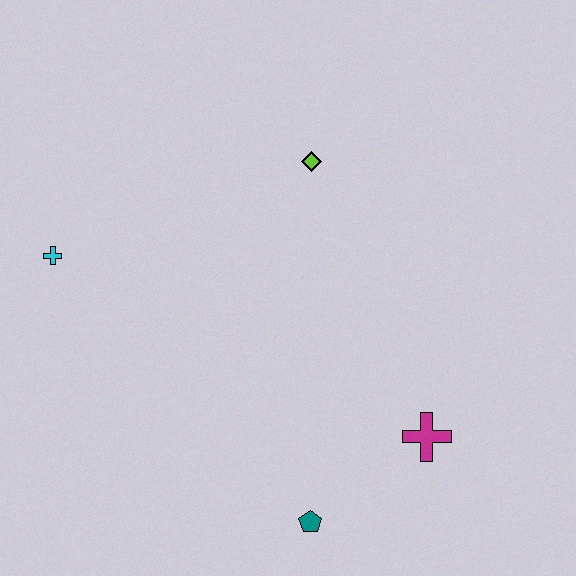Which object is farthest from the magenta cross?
The cyan cross is farthest from the magenta cross.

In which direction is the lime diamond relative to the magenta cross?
The lime diamond is above the magenta cross.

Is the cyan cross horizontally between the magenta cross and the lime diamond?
No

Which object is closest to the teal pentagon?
The magenta cross is closest to the teal pentagon.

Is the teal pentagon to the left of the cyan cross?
No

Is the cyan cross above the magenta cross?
Yes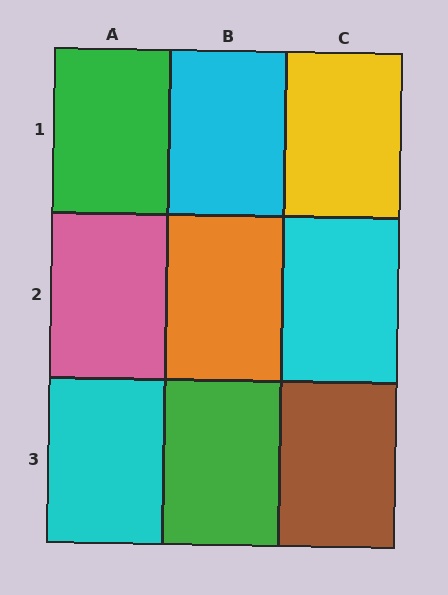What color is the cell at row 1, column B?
Cyan.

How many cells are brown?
1 cell is brown.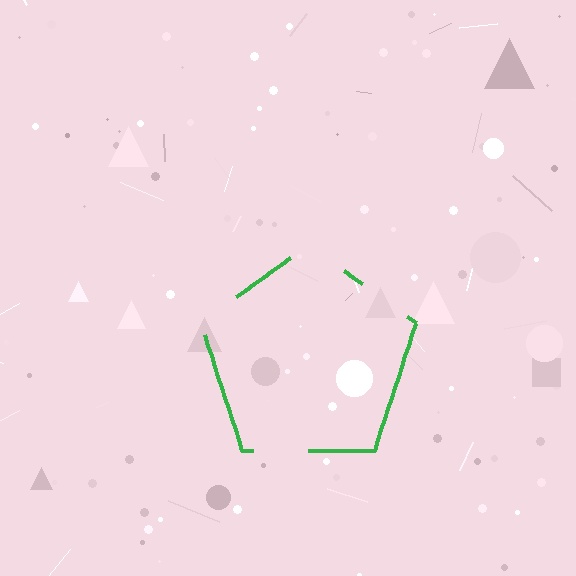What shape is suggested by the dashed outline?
The dashed outline suggests a pentagon.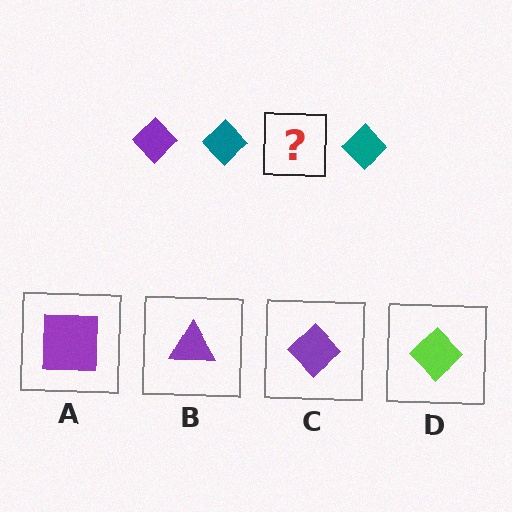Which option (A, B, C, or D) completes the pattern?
C.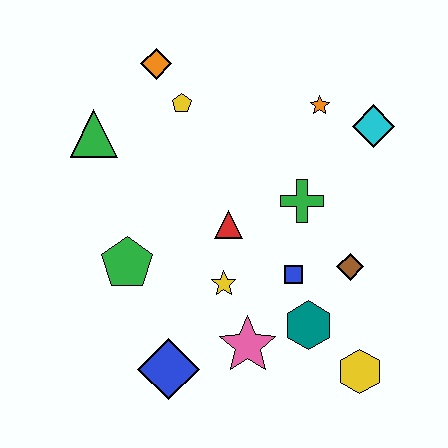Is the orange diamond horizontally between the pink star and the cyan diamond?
No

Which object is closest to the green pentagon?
The yellow star is closest to the green pentagon.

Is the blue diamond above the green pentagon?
No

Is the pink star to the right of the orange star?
No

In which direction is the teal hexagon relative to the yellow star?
The teal hexagon is to the right of the yellow star.